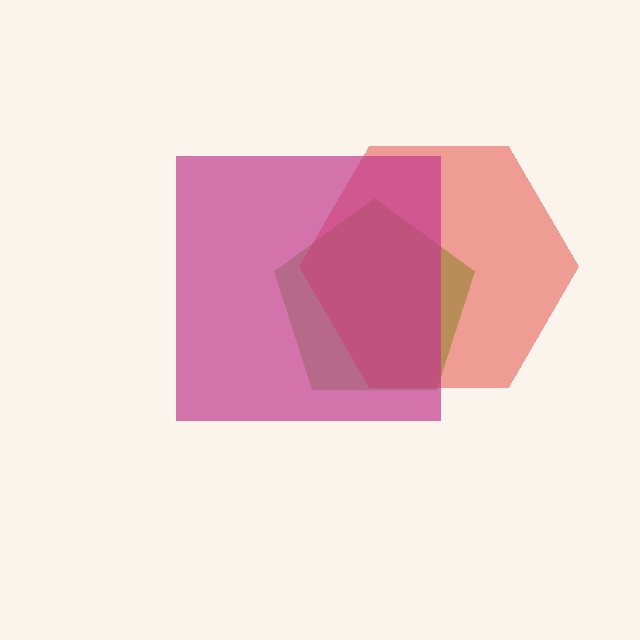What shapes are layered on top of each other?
The layered shapes are: a lime pentagon, a red hexagon, a magenta square.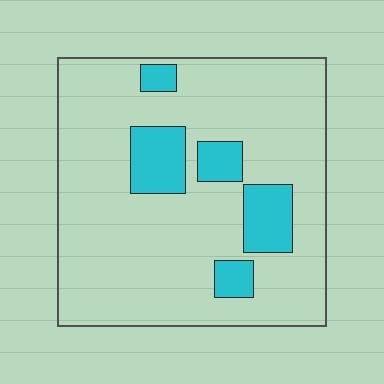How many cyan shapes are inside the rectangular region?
5.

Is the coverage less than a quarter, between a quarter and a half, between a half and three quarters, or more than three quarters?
Less than a quarter.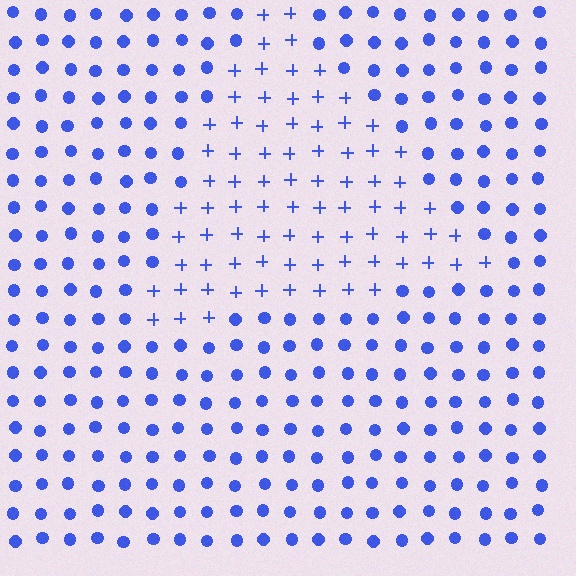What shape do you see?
I see a triangle.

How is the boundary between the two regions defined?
The boundary is defined by a change in element shape: plus signs inside vs. circles outside. All elements share the same color and spacing.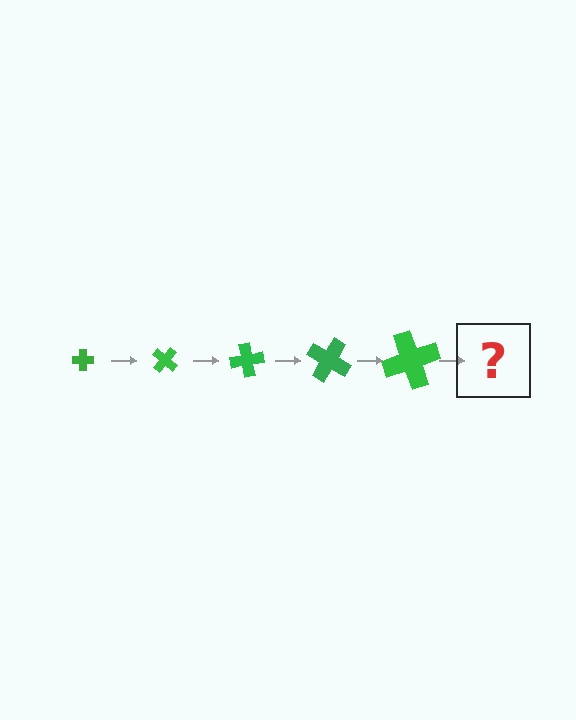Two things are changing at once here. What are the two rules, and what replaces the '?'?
The two rules are that the cross grows larger each step and it rotates 40 degrees each step. The '?' should be a cross, larger than the previous one and rotated 200 degrees from the start.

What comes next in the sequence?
The next element should be a cross, larger than the previous one and rotated 200 degrees from the start.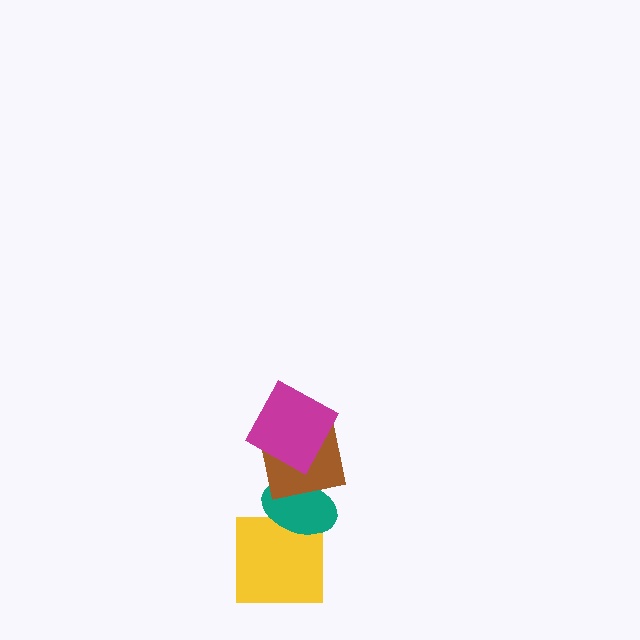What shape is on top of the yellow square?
The teal ellipse is on top of the yellow square.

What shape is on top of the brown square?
The magenta square is on top of the brown square.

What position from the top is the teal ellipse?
The teal ellipse is 3rd from the top.